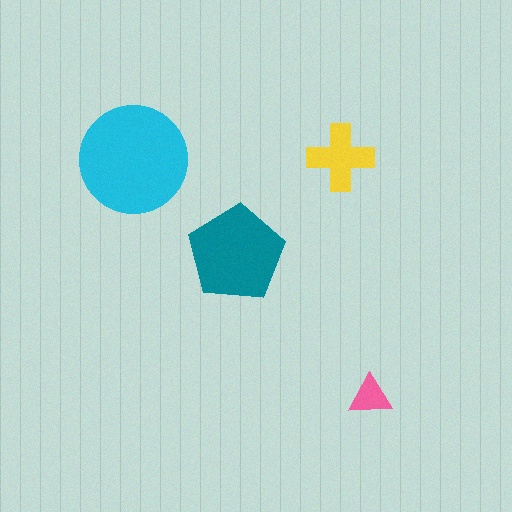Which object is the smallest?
The pink triangle.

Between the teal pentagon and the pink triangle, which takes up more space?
The teal pentagon.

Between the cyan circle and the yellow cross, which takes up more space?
The cyan circle.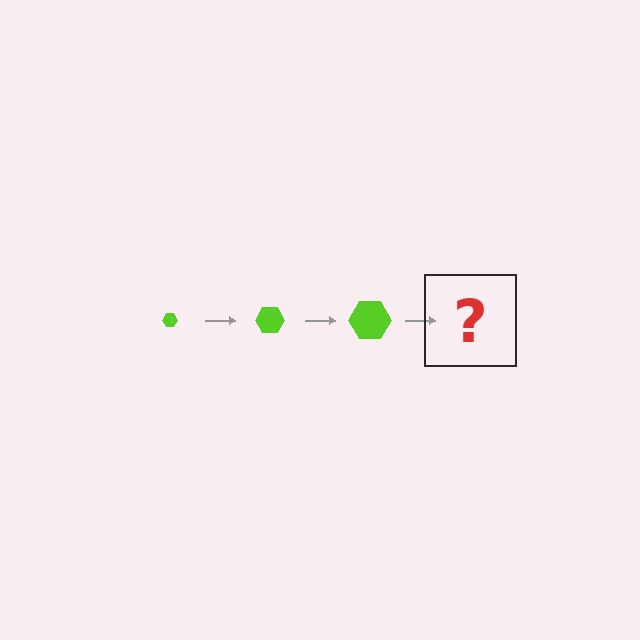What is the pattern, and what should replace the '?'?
The pattern is that the hexagon gets progressively larger each step. The '?' should be a lime hexagon, larger than the previous one.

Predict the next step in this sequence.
The next step is a lime hexagon, larger than the previous one.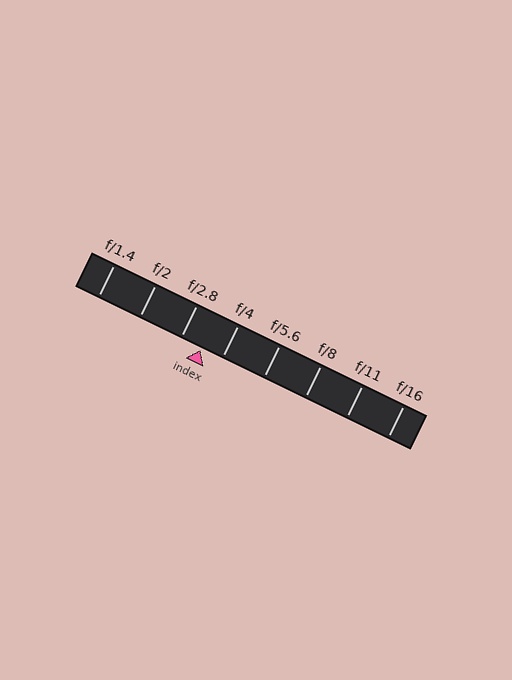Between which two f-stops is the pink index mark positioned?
The index mark is between f/2.8 and f/4.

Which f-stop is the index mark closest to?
The index mark is closest to f/4.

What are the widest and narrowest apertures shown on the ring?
The widest aperture shown is f/1.4 and the narrowest is f/16.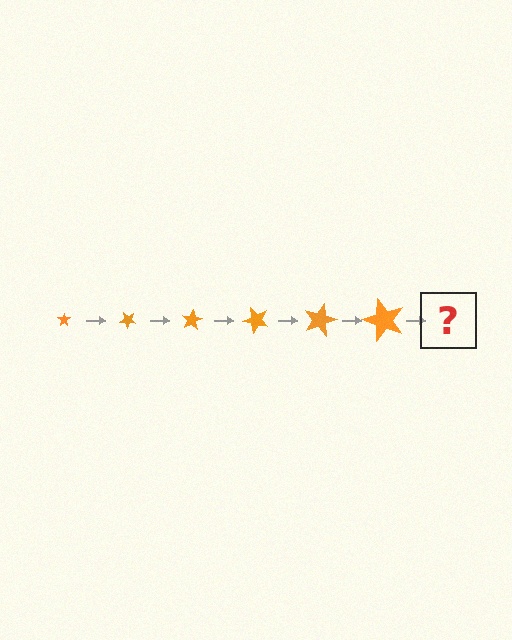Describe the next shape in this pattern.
It should be a star, larger than the previous one and rotated 240 degrees from the start.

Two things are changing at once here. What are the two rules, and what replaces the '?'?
The two rules are that the star grows larger each step and it rotates 40 degrees each step. The '?' should be a star, larger than the previous one and rotated 240 degrees from the start.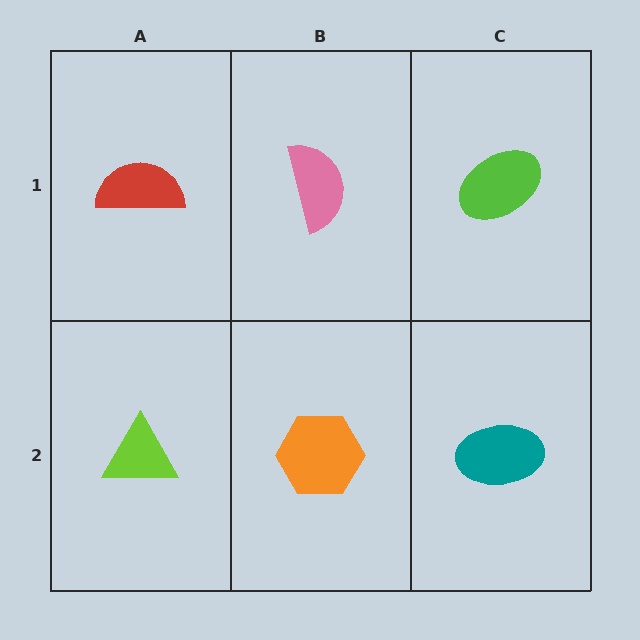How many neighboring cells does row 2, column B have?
3.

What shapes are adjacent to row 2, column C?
A lime ellipse (row 1, column C), an orange hexagon (row 2, column B).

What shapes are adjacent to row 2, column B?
A pink semicircle (row 1, column B), a lime triangle (row 2, column A), a teal ellipse (row 2, column C).